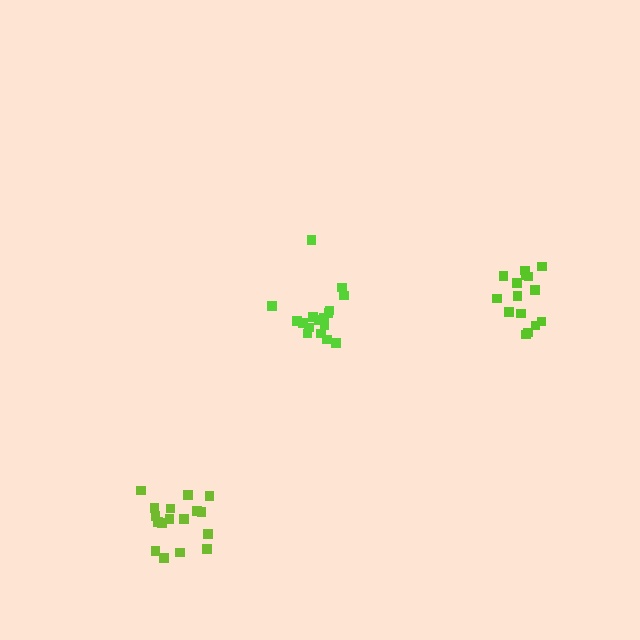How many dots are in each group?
Group 1: 17 dots, Group 2: 15 dots, Group 3: 17 dots (49 total).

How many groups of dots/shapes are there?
There are 3 groups.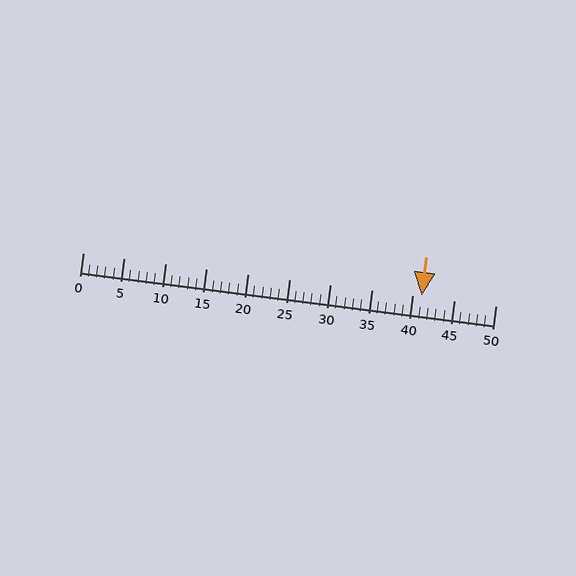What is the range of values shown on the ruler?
The ruler shows values from 0 to 50.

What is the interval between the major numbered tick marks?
The major tick marks are spaced 5 units apart.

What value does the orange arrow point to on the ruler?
The orange arrow points to approximately 41.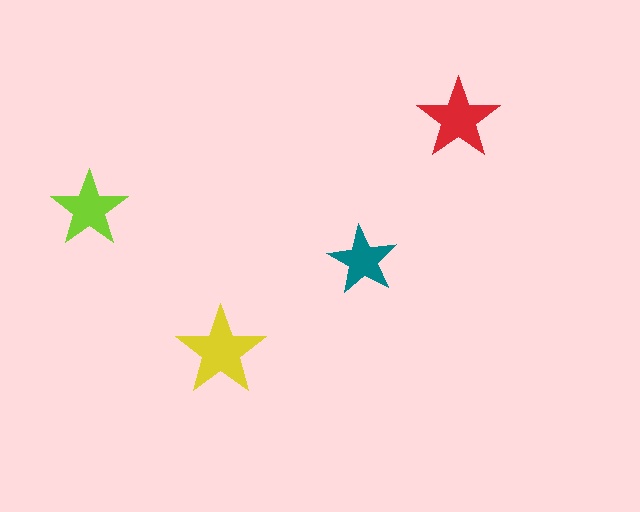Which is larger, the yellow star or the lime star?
The yellow one.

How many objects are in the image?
There are 4 objects in the image.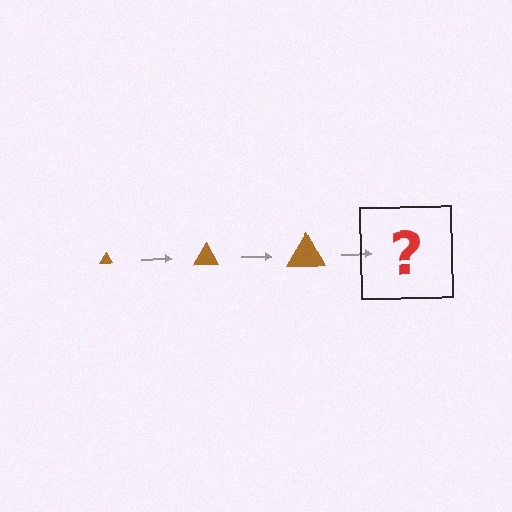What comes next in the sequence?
The next element should be a brown triangle, larger than the previous one.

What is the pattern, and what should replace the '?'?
The pattern is that the triangle gets progressively larger each step. The '?' should be a brown triangle, larger than the previous one.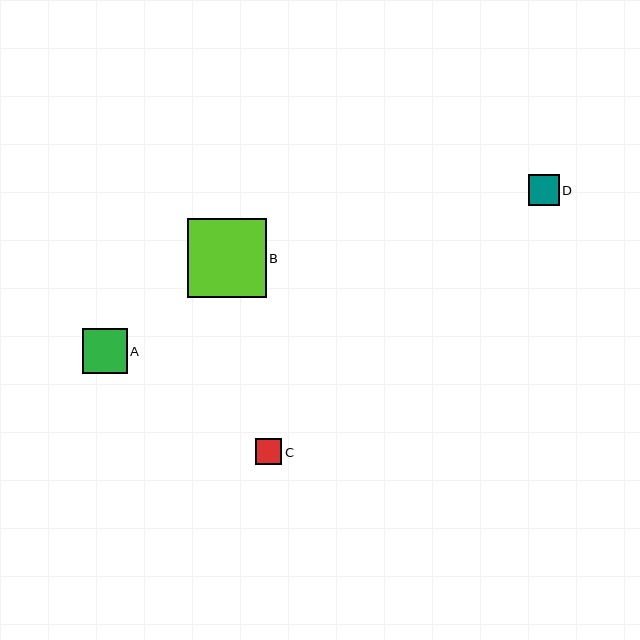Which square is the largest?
Square B is the largest with a size of approximately 79 pixels.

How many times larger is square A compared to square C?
Square A is approximately 1.7 times the size of square C.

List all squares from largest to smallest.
From largest to smallest: B, A, D, C.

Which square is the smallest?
Square C is the smallest with a size of approximately 26 pixels.